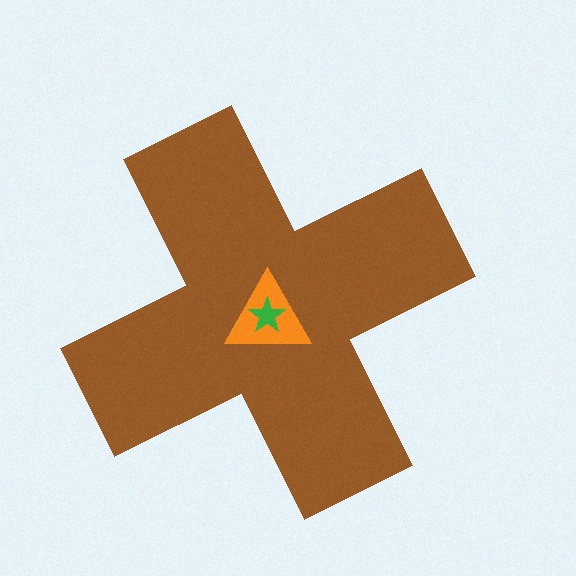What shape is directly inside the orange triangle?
The green star.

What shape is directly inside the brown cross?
The orange triangle.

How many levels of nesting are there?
3.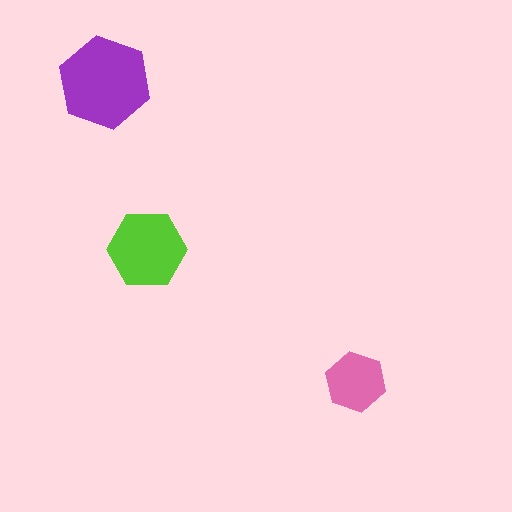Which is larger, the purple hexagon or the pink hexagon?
The purple one.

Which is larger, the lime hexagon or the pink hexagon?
The lime one.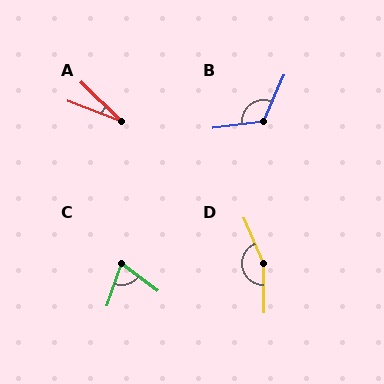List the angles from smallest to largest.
A (23°), C (71°), B (121°), D (157°).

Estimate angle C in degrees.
Approximately 71 degrees.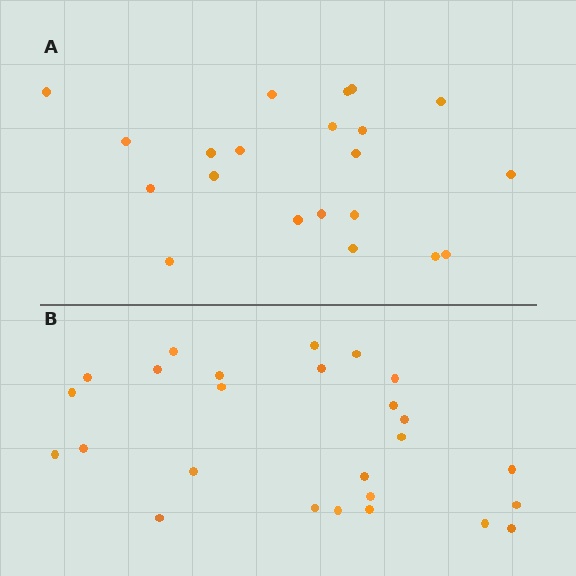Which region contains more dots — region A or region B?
Region B (the bottom region) has more dots.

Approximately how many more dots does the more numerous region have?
Region B has about 5 more dots than region A.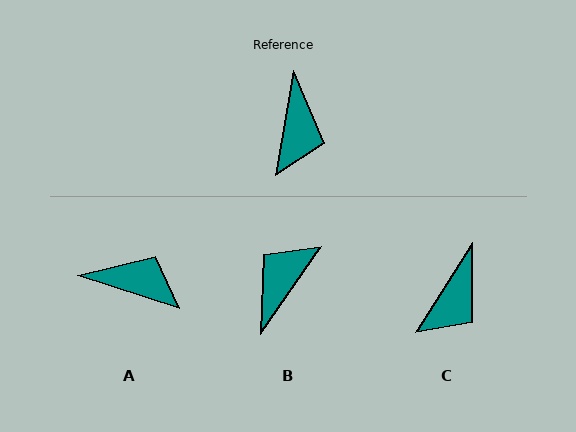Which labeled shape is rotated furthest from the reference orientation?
B, about 155 degrees away.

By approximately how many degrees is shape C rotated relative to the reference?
Approximately 23 degrees clockwise.